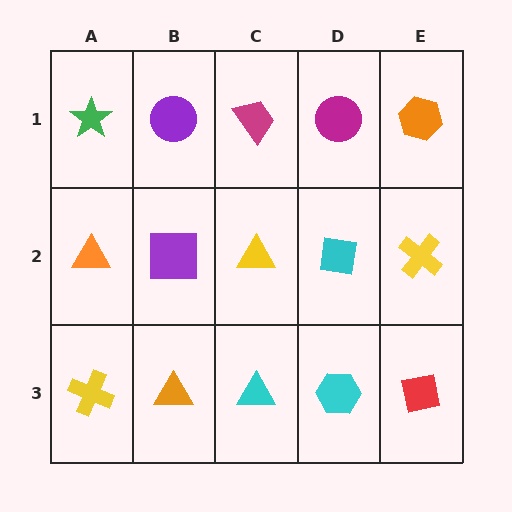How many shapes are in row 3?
5 shapes.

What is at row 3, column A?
A yellow cross.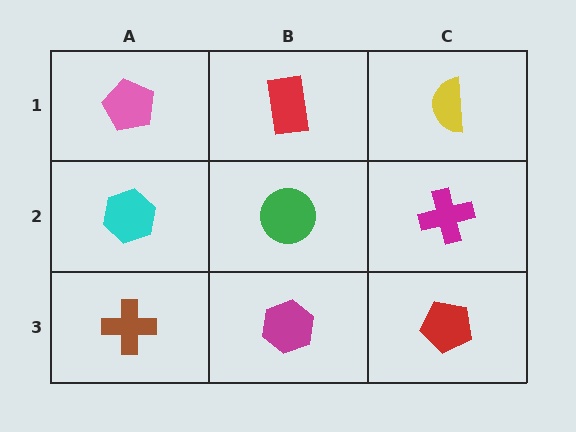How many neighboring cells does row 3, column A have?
2.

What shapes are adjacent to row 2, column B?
A red rectangle (row 1, column B), a magenta hexagon (row 3, column B), a cyan hexagon (row 2, column A), a magenta cross (row 2, column C).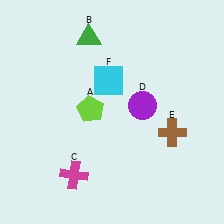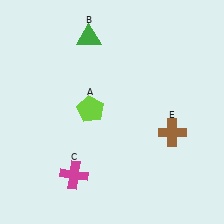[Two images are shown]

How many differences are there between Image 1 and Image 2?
There are 2 differences between the two images.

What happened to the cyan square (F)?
The cyan square (F) was removed in Image 2. It was in the top-left area of Image 1.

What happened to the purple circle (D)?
The purple circle (D) was removed in Image 2. It was in the top-right area of Image 1.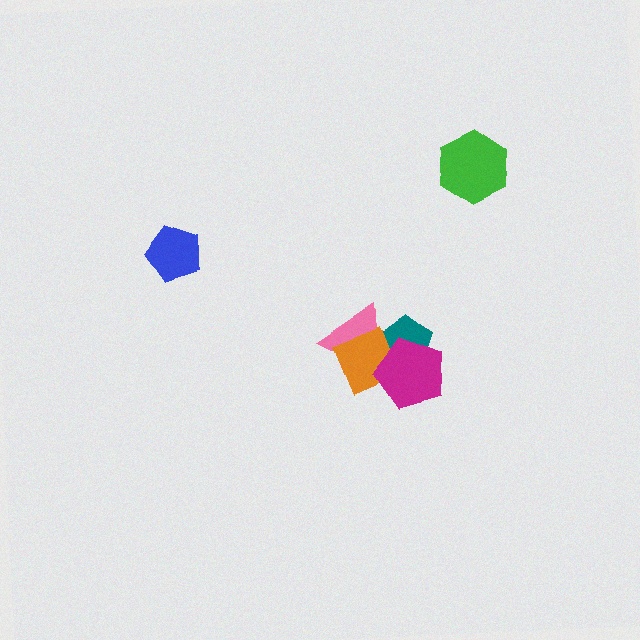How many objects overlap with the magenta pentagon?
3 objects overlap with the magenta pentagon.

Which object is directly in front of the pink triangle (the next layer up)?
The orange diamond is directly in front of the pink triangle.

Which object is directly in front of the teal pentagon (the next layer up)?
The pink triangle is directly in front of the teal pentagon.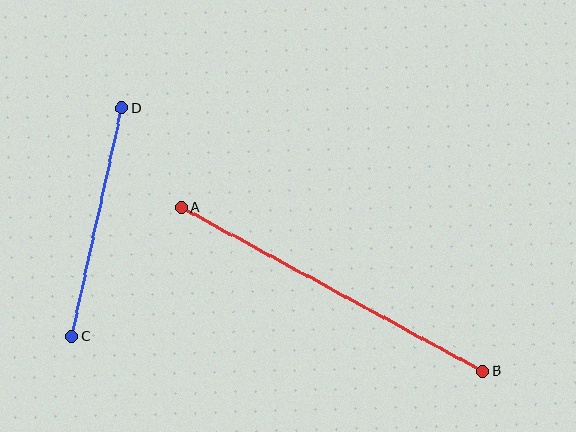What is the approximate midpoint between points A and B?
The midpoint is at approximately (332, 289) pixels.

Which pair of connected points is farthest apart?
Points A and B are farthest apart.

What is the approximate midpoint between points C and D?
The midpoint is at approximately (97, 222) pixels.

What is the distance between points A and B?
The distance is approximately 344 pixels.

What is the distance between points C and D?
The distance is approximately 234 pixels.